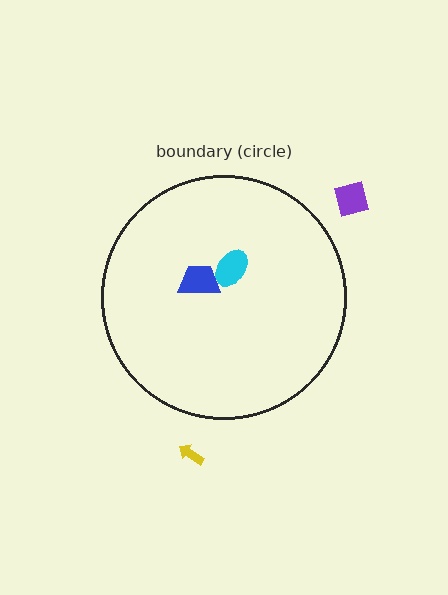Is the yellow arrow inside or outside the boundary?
Outside.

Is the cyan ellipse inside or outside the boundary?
Inside.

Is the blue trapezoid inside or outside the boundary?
Inside.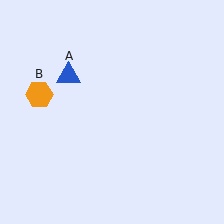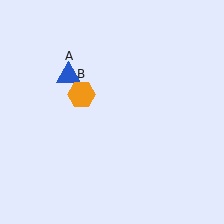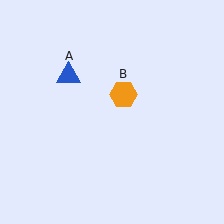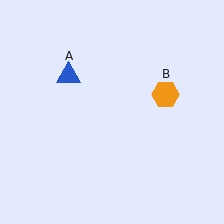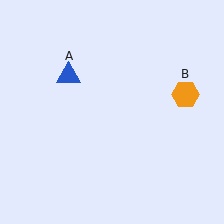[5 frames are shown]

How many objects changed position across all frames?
1 object changed position: orange hexagon (object B).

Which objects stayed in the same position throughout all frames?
Blue triangle (object A) remained stationary.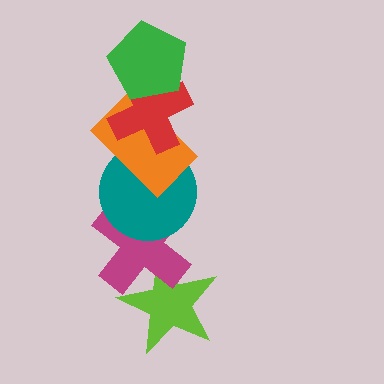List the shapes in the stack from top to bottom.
From top to bottom: the green pentagon, the red cross, the orange rectangle, the teal circle, the magenta cross, the lime star.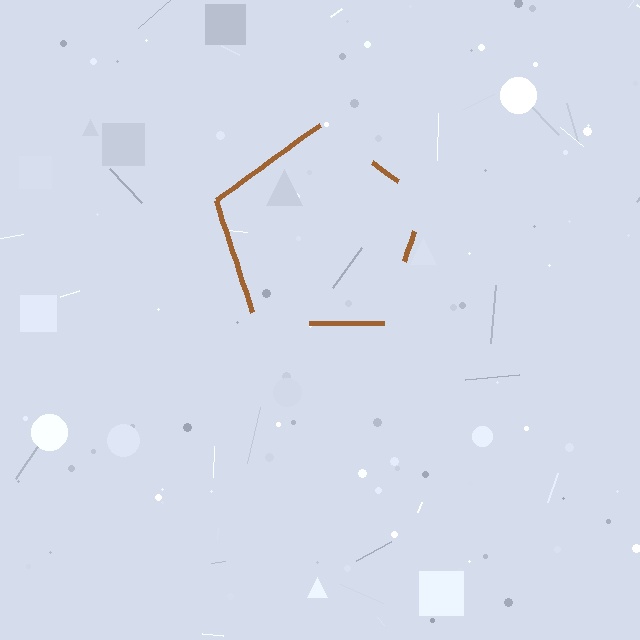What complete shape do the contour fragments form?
The contour fragments form a pentagon.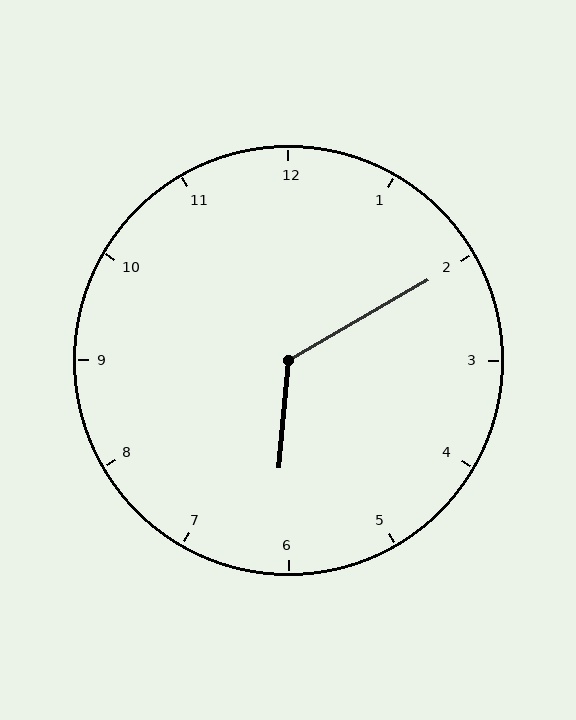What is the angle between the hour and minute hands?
Approximately 125 degrees.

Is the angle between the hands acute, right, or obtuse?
It is obtuse.